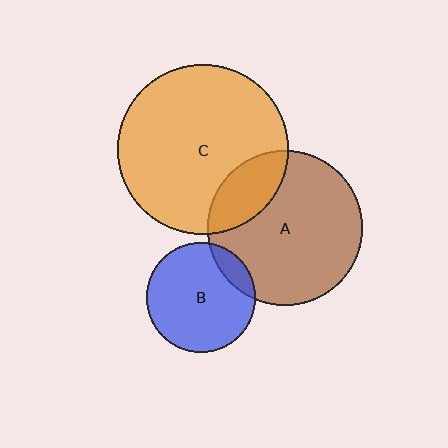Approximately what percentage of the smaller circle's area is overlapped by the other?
Approximately 20%.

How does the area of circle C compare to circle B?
Approximately 2.4 times.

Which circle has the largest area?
Circle C (orange).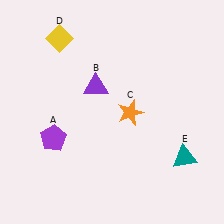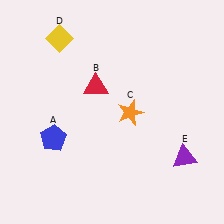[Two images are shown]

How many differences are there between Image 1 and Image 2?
There are 3 differences between the two images.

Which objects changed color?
A changed from purple to blue. B changed from purple to red. E changed from teal to purple.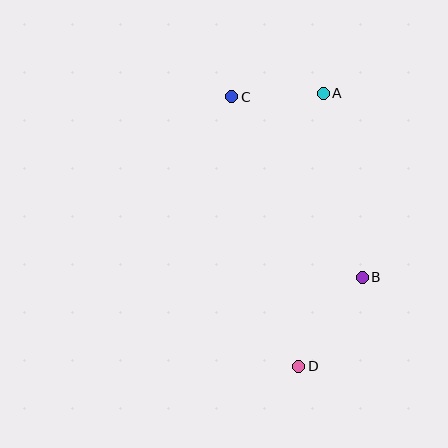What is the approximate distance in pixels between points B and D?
The distance between B and D is approximately 110 pixels.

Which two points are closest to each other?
Points A and C are closest to each other.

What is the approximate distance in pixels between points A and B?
The distance between A and B is approximately 188 pixels.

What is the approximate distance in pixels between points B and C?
The distance between B and C is approximately 223 pixels.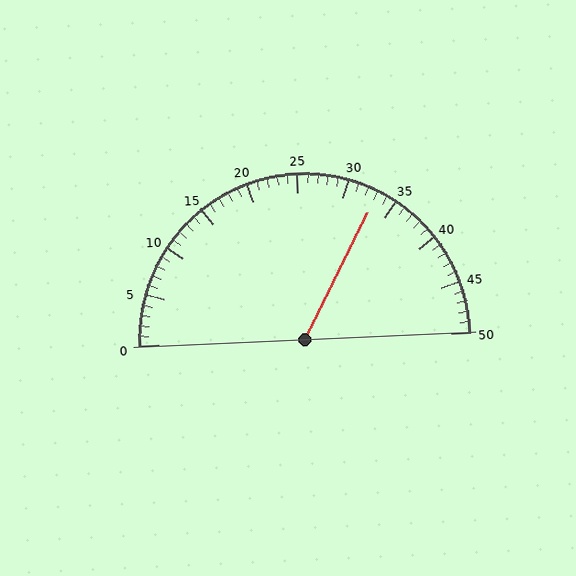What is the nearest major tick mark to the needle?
The nearest major tick mark is 35.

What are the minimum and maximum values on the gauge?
The gauge ranges from 0 to 50.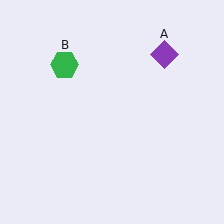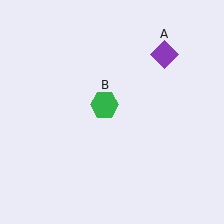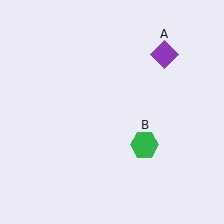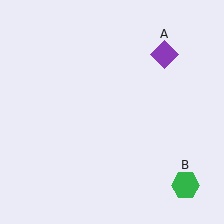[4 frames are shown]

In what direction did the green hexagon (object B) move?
The green hexagon (object B) moved down and to the right.